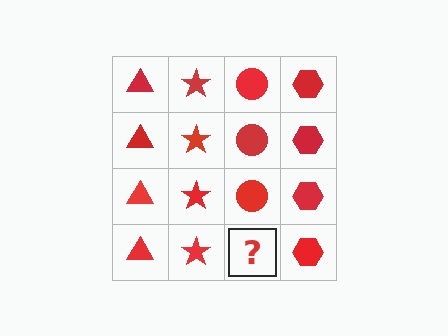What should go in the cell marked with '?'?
The missing cell should contain a red circle.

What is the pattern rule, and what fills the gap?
The rule is that each column has a consistent shape. The gap should be filled with a red circle.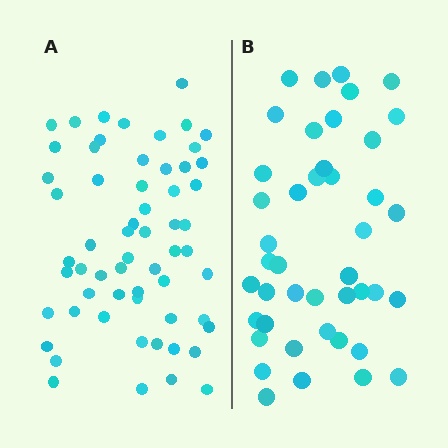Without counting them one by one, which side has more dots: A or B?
Region A (the left region) has more dots.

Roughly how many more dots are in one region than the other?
Region A has approximately 15 more dots than region B.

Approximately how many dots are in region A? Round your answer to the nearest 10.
About 60 dots.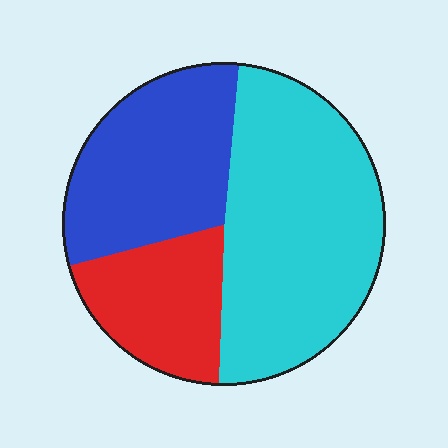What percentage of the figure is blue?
Blue covers roughly 30% of the figure.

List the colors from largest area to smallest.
From largest to smallest: cyan, blue, red.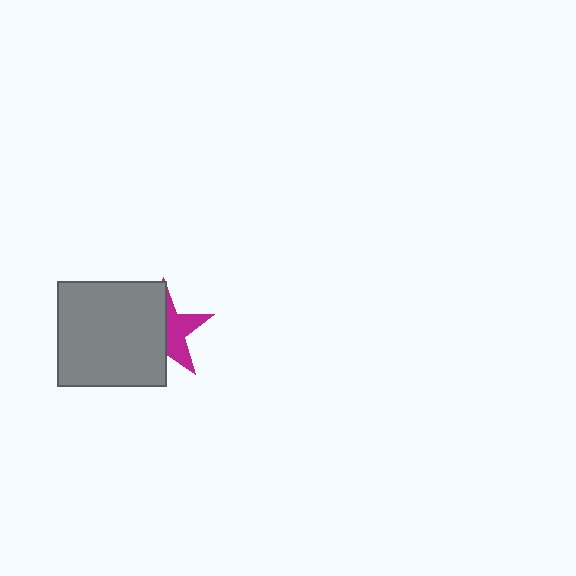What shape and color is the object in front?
The object in front is a gray rectangle.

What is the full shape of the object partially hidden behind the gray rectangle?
The partially hidden object is a magenta star.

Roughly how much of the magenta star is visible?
A small part of it is visible (roughly 43%).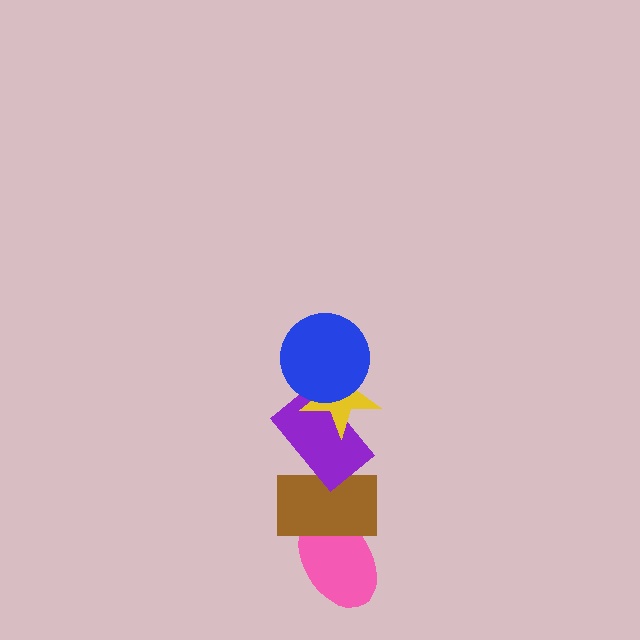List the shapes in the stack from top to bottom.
From top to bottom: the blue circle, the yellow star, the purple rectangle, the brown rectangle, the pink ellipse.